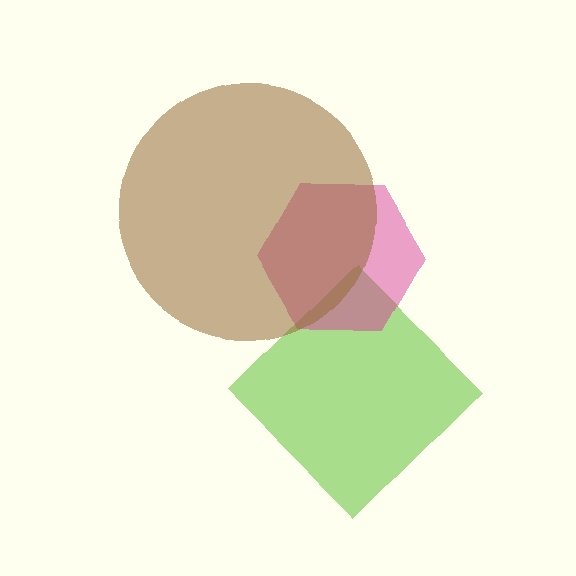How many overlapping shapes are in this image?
There are 3 overlapping shapes in the image.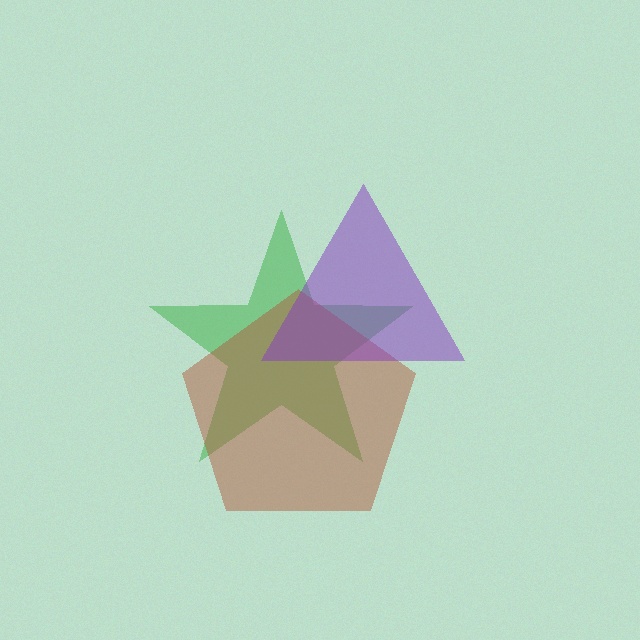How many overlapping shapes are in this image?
There are 3 overlapping shapes in the image.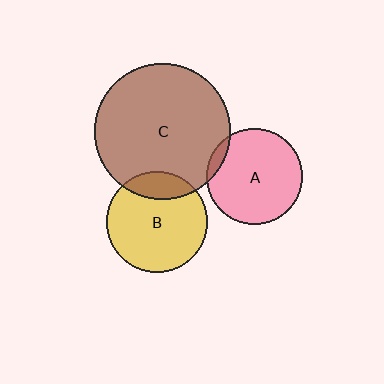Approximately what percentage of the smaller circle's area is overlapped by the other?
Approximately 5%.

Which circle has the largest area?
Circle C (brown).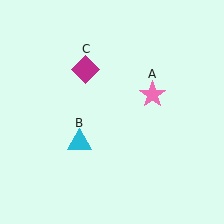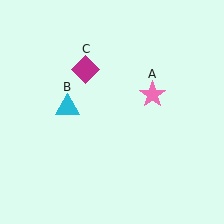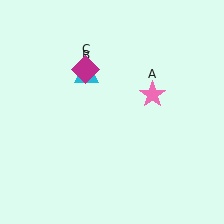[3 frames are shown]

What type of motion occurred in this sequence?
The cyan triangle (object B) rotated clockwise around the center of the scene.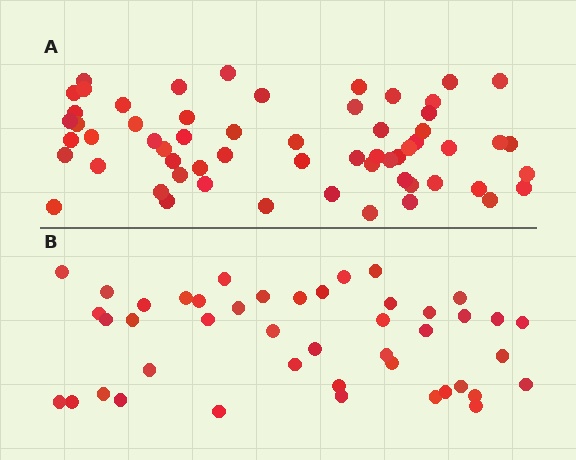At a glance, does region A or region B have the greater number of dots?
Region A (the top region) has more dots.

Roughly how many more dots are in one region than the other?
Region A has approximately 15 more dots than region B.